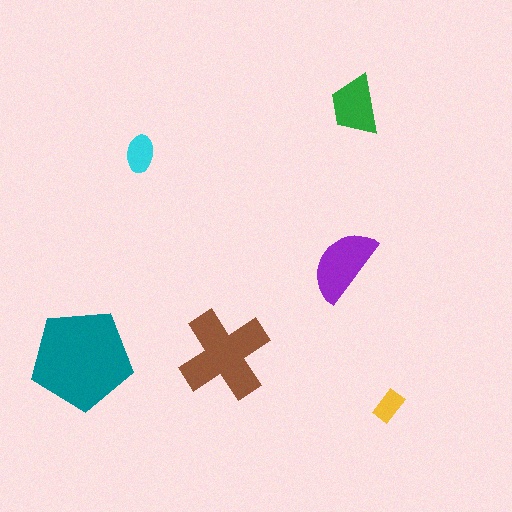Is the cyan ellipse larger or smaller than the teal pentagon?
Smaller.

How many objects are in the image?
There are 6 objects in the image.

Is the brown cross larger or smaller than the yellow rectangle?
Larger.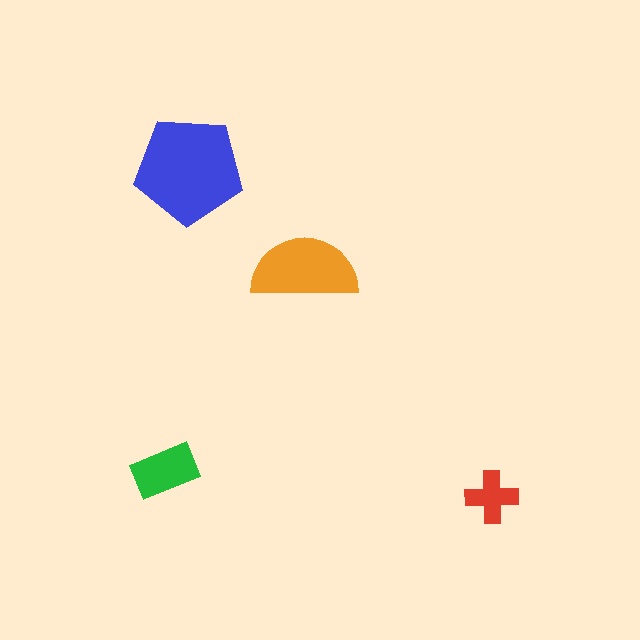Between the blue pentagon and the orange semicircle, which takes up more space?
The blue pentagon.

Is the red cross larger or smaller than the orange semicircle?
Smaller.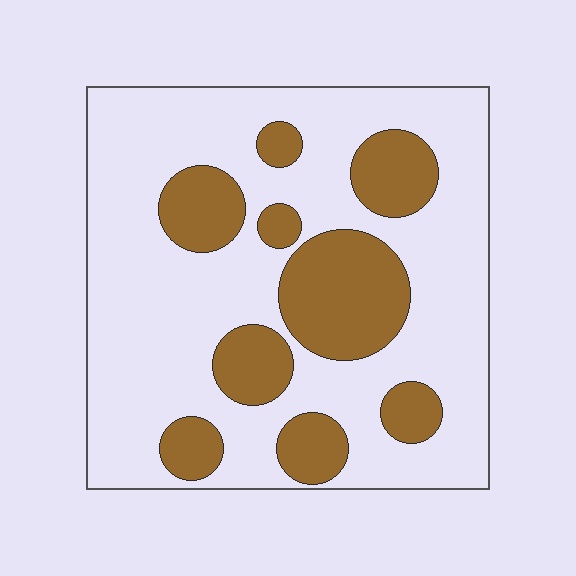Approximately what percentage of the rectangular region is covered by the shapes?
Approximately 30%.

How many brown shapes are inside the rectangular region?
9.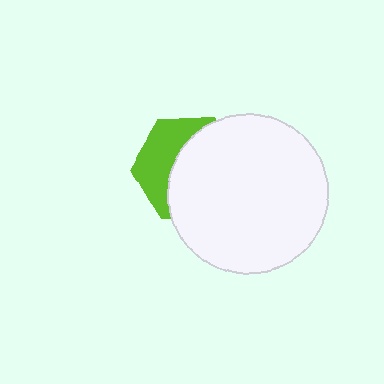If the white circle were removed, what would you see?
You would see the complete lime hexagon.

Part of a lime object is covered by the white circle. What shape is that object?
It is a hexagon.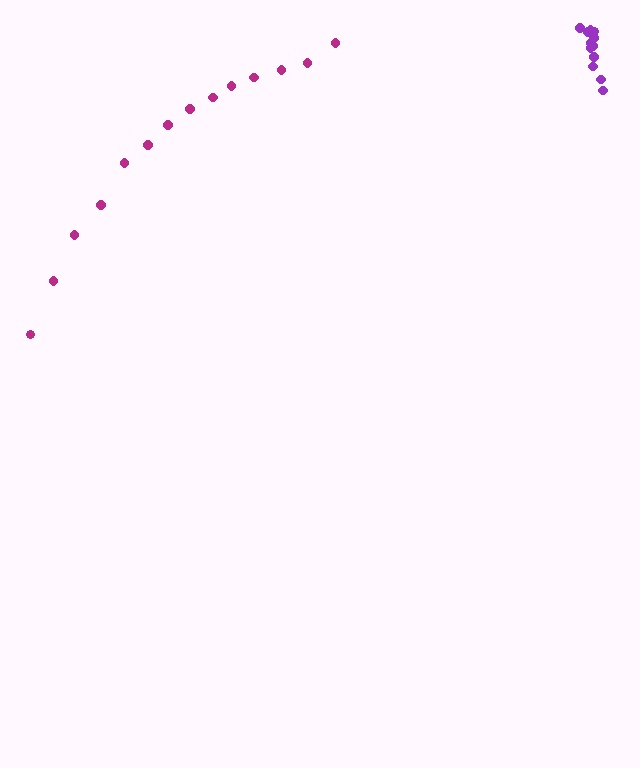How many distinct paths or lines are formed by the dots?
There are 2 distinct paths.